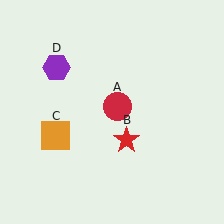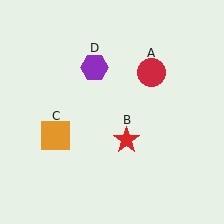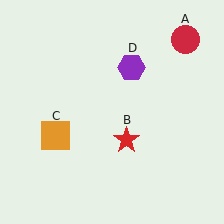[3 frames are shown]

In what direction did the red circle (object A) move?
The red circle (object A) moved up and to the right.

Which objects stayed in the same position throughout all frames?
Red star (object B) and orange square (object C) remained stationary.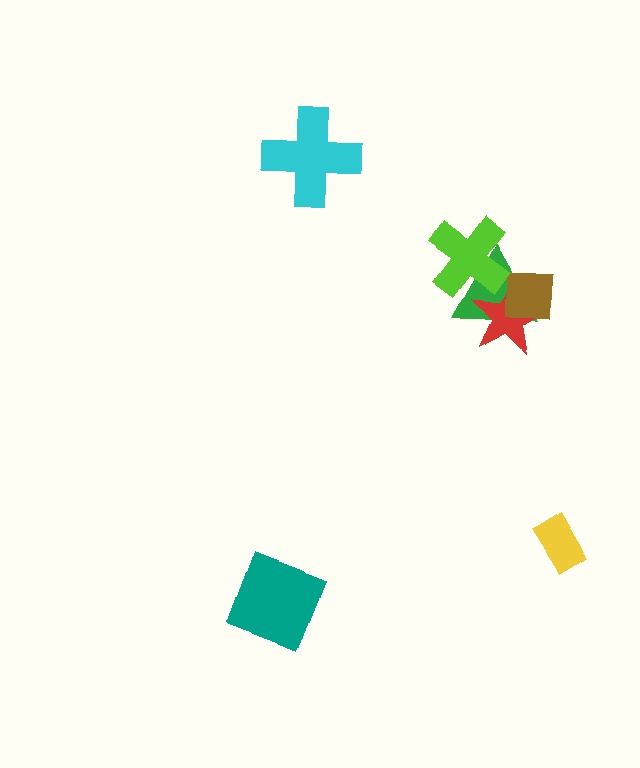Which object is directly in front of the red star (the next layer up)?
The brown square is directly in front of the red star.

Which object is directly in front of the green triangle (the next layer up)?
The red star is directly in front of the green triangle.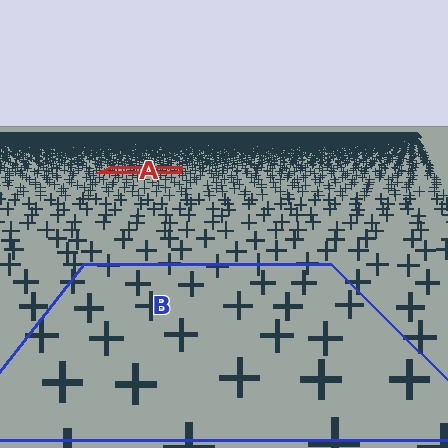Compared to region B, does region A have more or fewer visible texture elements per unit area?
Region A has more texture elements per unit area — they are packed more densely because it is farther away.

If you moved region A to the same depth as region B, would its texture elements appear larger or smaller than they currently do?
They would appear larger. At a closer depth, the same texture elements are projected at a bigger on-screen size.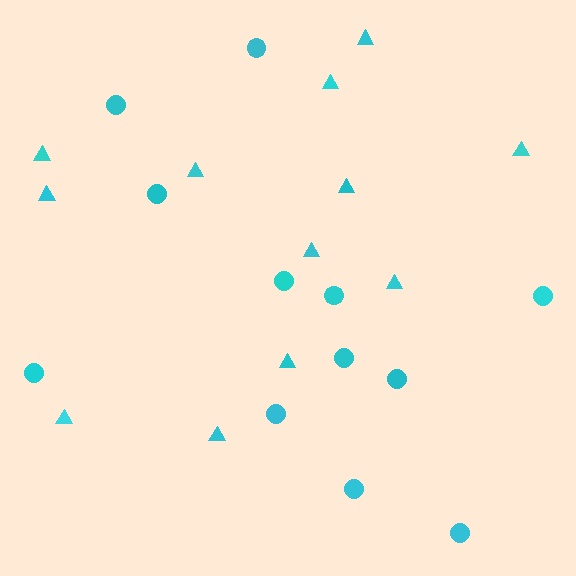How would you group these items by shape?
There are 2 groups: one group of triangles (12) and one group of circles (12).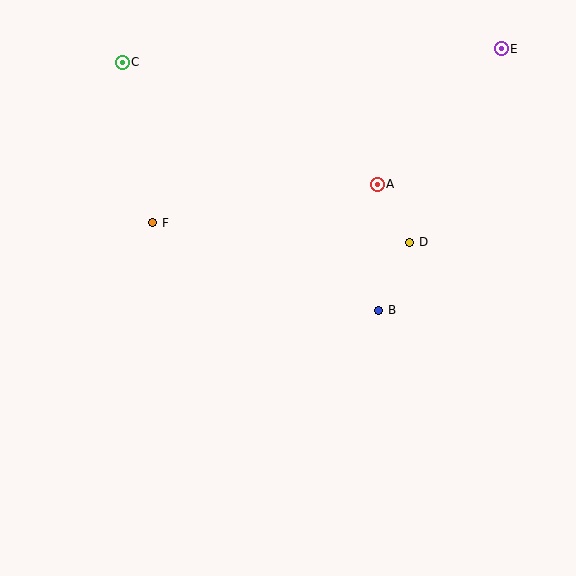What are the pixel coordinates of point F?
Point F is at (153, 223).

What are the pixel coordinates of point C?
Point C is at (122, 62).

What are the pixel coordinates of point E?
Point E is at (501, 49).